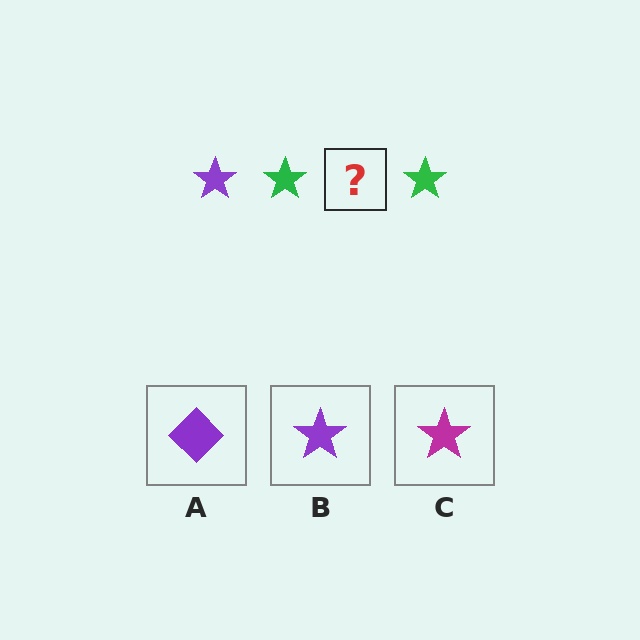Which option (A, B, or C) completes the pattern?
B.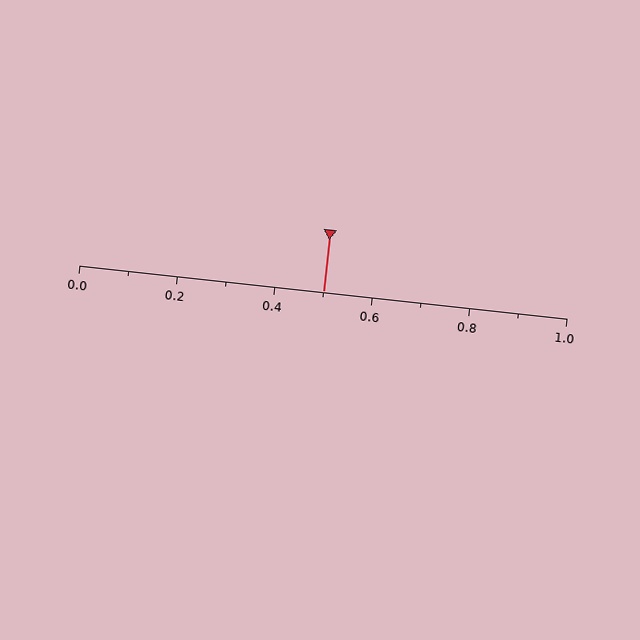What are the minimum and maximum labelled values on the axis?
The axis runs from 0.0 to 1.0.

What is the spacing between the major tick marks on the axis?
The major ticks are spaced 0.2 apart.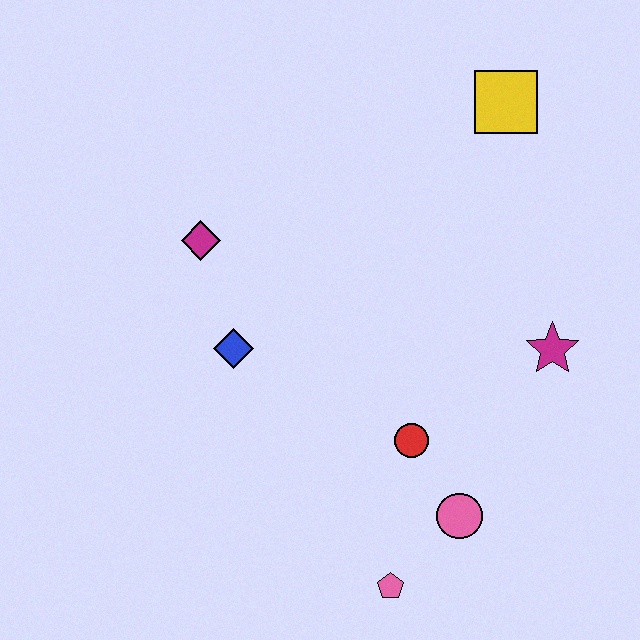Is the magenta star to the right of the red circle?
Yes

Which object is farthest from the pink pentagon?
The yellow square is farthest from the pink pentagon.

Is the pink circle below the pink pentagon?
No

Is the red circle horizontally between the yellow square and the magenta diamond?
Yes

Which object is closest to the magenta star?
The red circle is closest to the magenta star.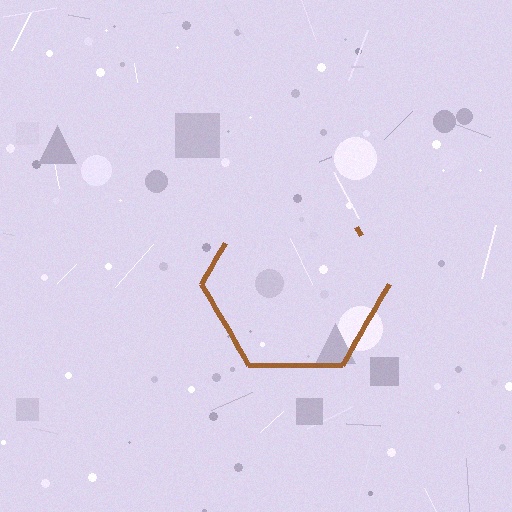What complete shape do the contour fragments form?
The contour fragments form a hexagon.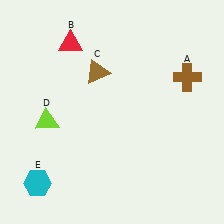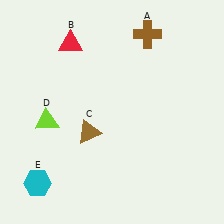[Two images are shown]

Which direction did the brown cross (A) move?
The brown cross (A) moved up.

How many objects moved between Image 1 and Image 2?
2 objects moved between the two images.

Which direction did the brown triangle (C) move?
The brown triangle (C) moved down.